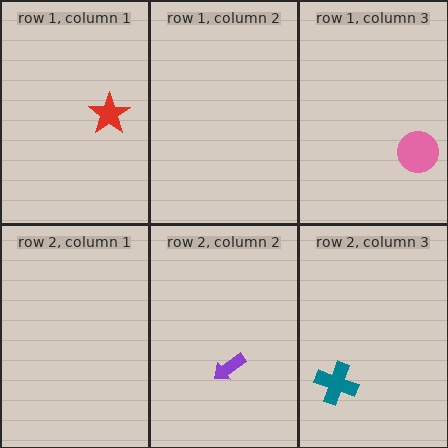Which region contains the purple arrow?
The row 2, column 2 region.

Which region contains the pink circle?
The row 1, column 3 region.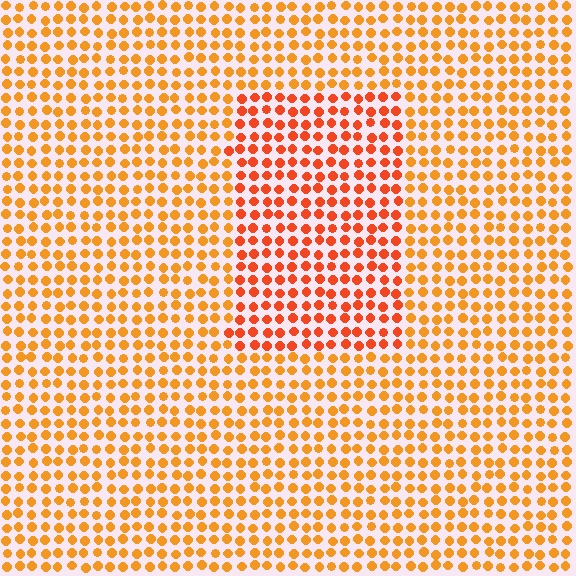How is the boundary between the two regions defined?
The boundary is defined purely by a slight shift in hue (about 24 degrees). Spacing, size, and orientation are identical on both sides.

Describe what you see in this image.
The image is filled with small orange elements in a uniform arrangement. A rectangle-shaped region is visible where the elements are tinted to a slightly different hue, forming a subtle color boundary.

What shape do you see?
I see a rectangle.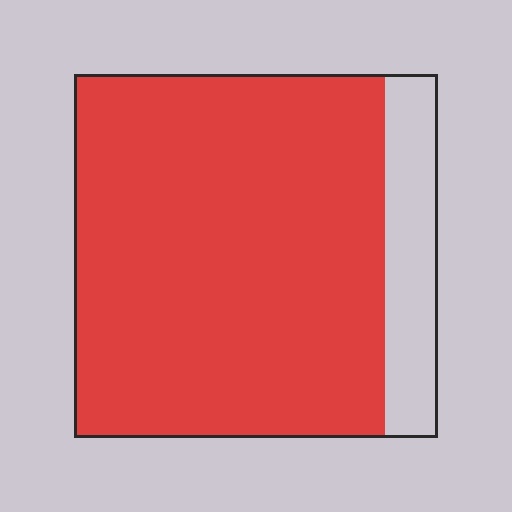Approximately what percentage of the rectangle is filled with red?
Approximately 85%.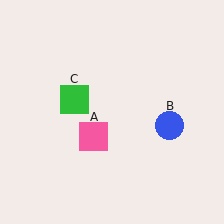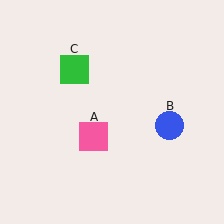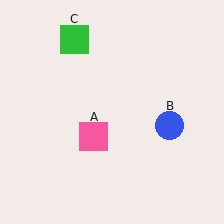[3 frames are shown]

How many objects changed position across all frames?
1 object changed position: green square (object C).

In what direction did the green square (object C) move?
The green square (object C) moved up.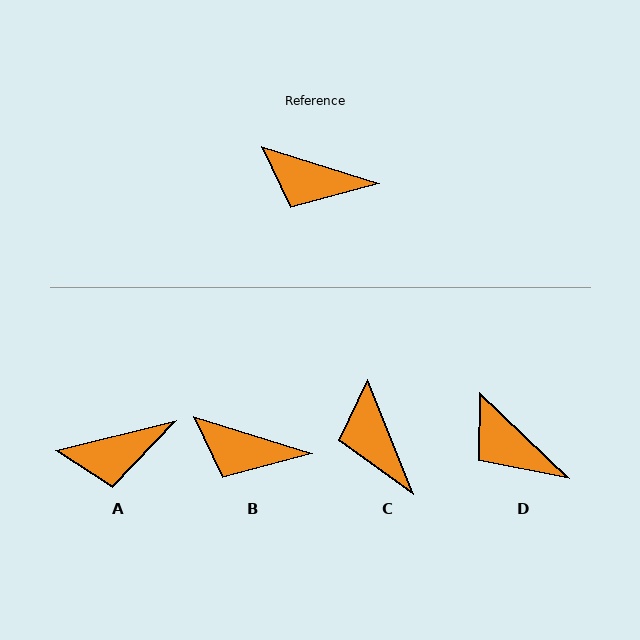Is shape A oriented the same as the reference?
No, it is off by about 32 degrees.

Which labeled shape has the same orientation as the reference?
B.